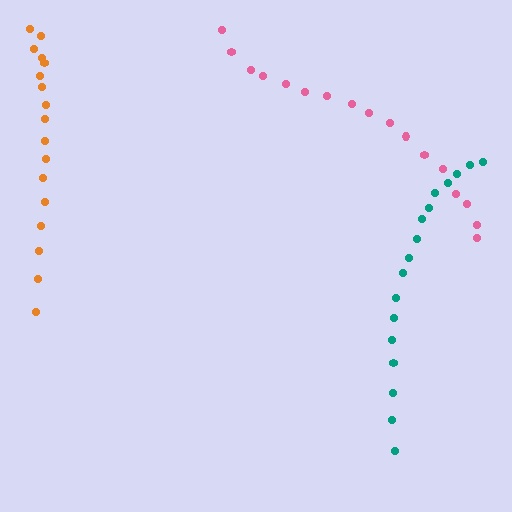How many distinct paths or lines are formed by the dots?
There are 3 distinct paths.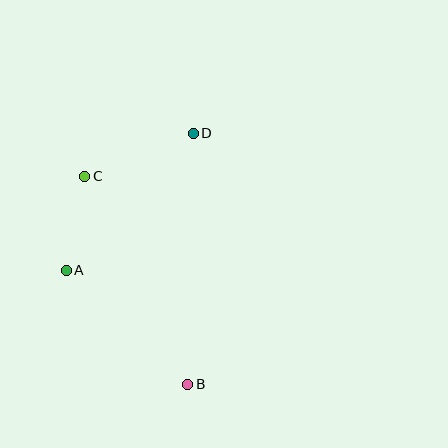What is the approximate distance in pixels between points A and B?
The distance between A and B is approximately 166 pixels.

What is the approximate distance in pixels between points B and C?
The distance between B and C is approximately 232 pixels.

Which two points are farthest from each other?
Points B and D are farthest from each other.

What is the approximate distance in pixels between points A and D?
The distance between A and D is approximately 187 pixels.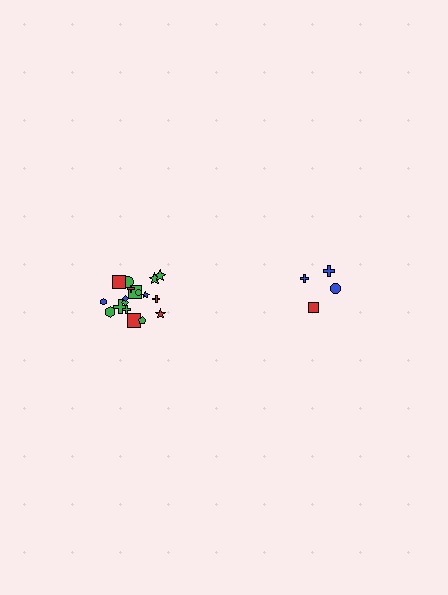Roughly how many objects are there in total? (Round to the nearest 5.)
Roughly 20 objects in total.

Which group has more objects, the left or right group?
The left group.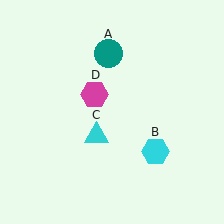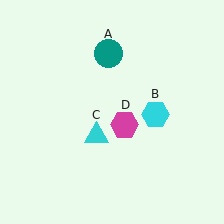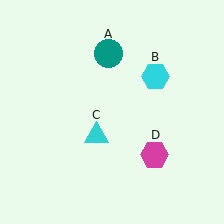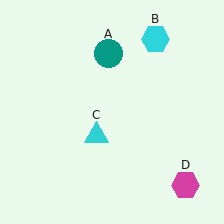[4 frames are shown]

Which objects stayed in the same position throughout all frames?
Teal circle (object A) and cyan triangle (object C) remained stationary.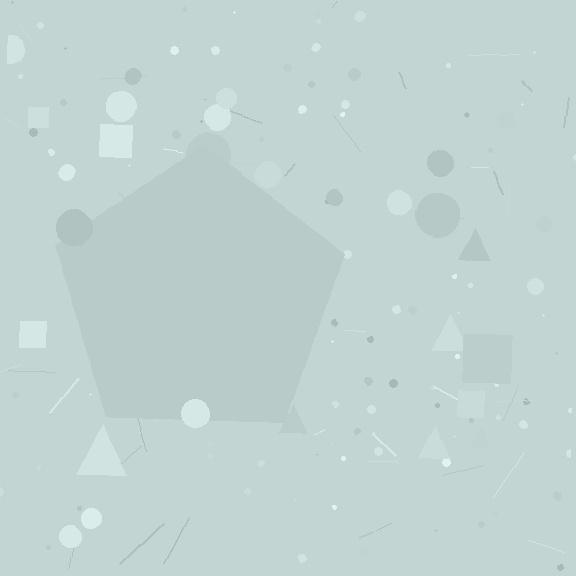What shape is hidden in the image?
A pentagon is hidden in the image.